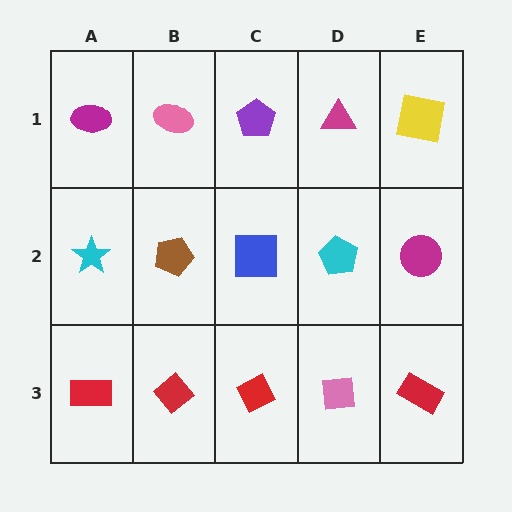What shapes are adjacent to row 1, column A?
A cyan star (row 2, column A), a pink ellipse (row 1, column B).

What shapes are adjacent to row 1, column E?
A magenta circle (row 2, column E), a magenta triangle (row 1, column D).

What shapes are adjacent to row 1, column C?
A blue square (row 2, column C), a pink ellipse (row 1, column B), a magenta triangle (row 1, column D).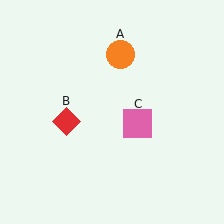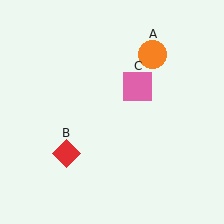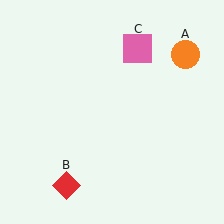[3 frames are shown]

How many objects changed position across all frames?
3 objects changed position: orange circle (object A), red diamond (object B), pink square (object C).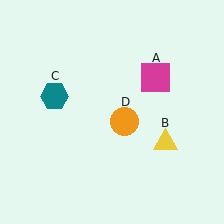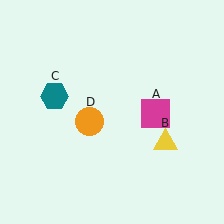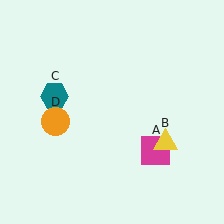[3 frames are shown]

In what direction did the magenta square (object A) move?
The magenta square (object A) moved down.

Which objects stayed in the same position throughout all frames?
Yellow triangle (object B) and teal hexagon (object C) remained stationary.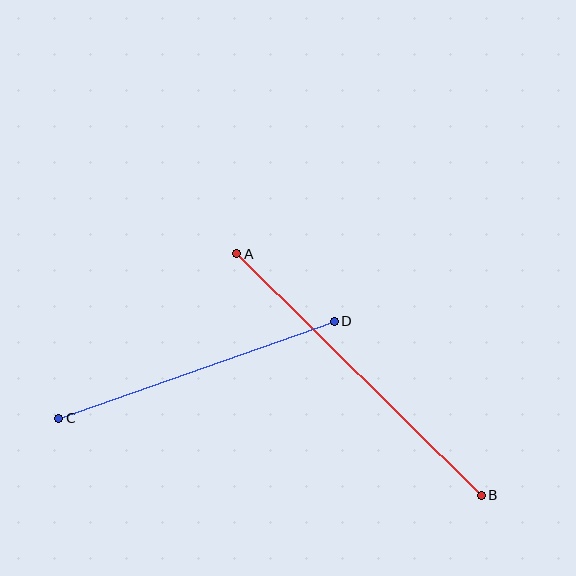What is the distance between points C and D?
The distance is approximately 292 pixels.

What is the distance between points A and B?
The distance is approximately 344 pixels.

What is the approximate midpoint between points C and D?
The midpoint is at approximately (196, 370) pixels.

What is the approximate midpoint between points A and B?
The midpoint is at approximately (359, 374) pixels.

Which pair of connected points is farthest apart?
Points A and B are farthest apart.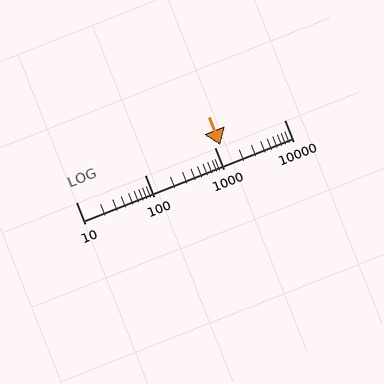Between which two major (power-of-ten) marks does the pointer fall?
The pointer is between 1000 and 10000.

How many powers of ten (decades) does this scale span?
The scale spans 3 decades, from 10 to 10000.